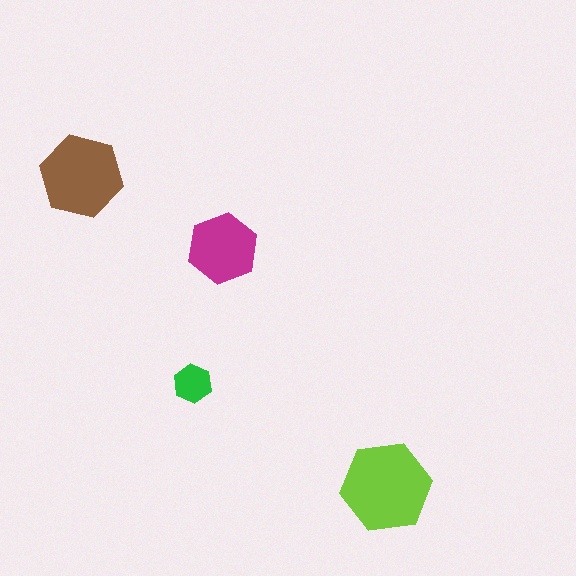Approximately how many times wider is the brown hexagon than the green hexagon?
About 2 times wider.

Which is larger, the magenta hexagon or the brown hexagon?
The brown one.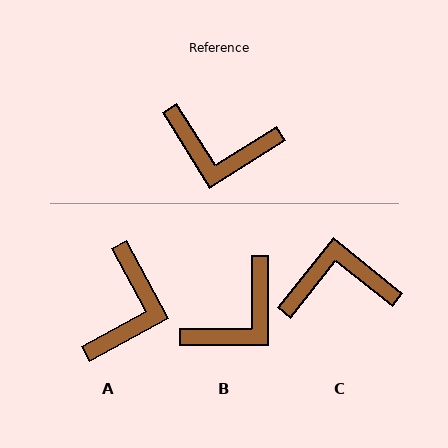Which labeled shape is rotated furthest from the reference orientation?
C, about 161 degrees away.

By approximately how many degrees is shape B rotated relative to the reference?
Approximately 58 degrees counter-clockwise.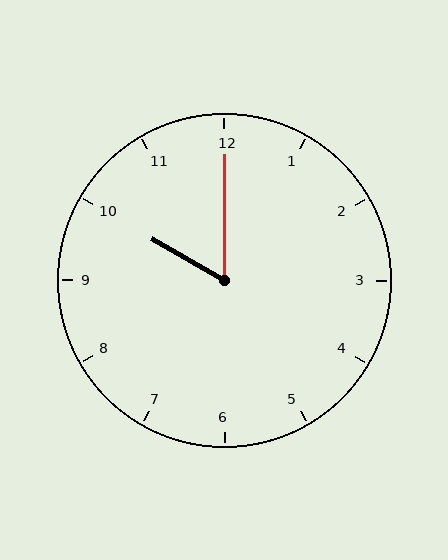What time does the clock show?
10:00.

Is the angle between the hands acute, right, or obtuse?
It is acute.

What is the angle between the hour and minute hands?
Approximately 60 degrees.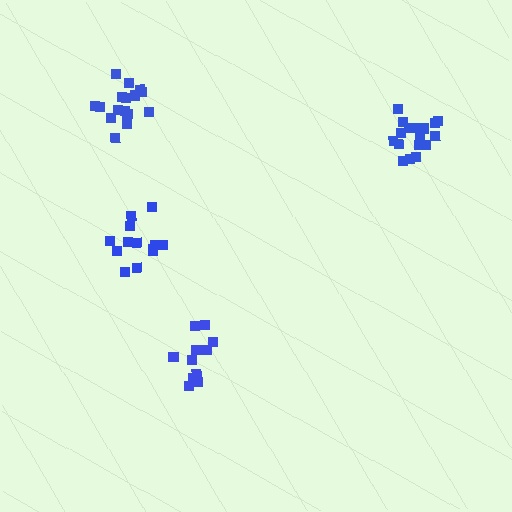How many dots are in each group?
Group 1: 11 dots, Group 2: 17 dots, Group 3: 13 dots, Group 4: 16 dots (57 total).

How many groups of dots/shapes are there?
There are 4 groups.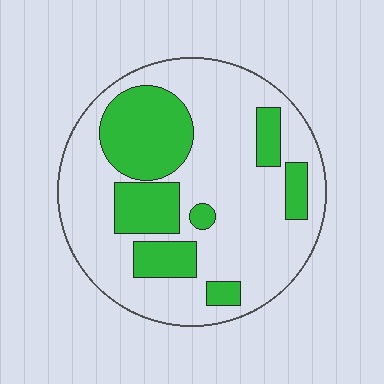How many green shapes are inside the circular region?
7.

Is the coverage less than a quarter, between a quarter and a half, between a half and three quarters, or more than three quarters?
Between a quarter and a half.